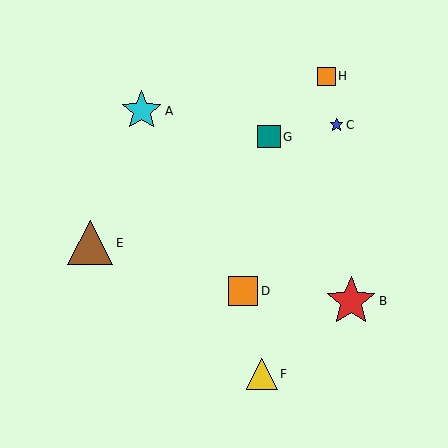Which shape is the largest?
The red star (labeled B) is the largest.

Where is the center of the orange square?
The center of the orange square is at (243, 291).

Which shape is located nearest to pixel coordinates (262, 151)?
The teal square (labeled G) at (269, 137) is nearest to that location.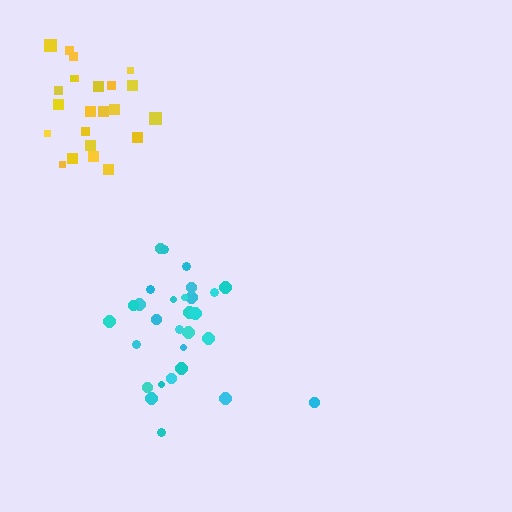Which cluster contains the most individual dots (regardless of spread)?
Cyan (29).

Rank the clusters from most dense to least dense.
cyan, yellow.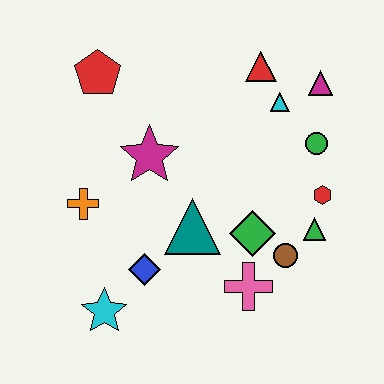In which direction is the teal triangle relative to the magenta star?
The teal triangle is below the magenta star.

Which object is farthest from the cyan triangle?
The cyan star is farthest from the cyan triangle.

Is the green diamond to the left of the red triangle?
Yes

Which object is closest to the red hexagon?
The green triangle is closest to the red hexagon.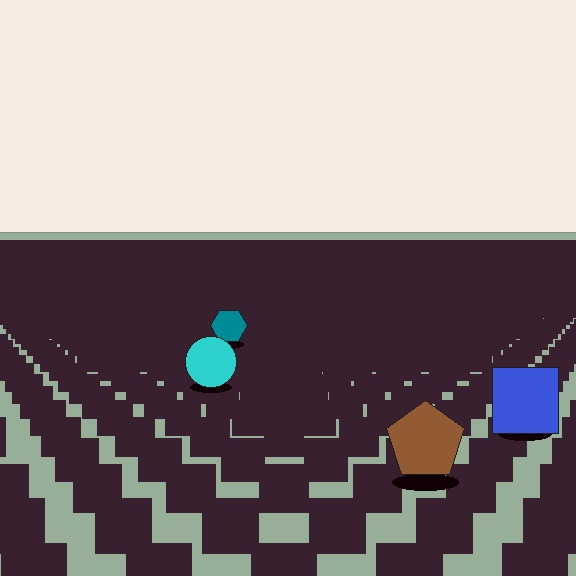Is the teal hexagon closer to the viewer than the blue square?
No. The blue square is closer — you can tell from the texture gradient: the ground texture is coarser near it.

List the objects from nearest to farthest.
From nearest to farthest: the brown pentagon, the blue square, the cyan circle, the teal hexagon.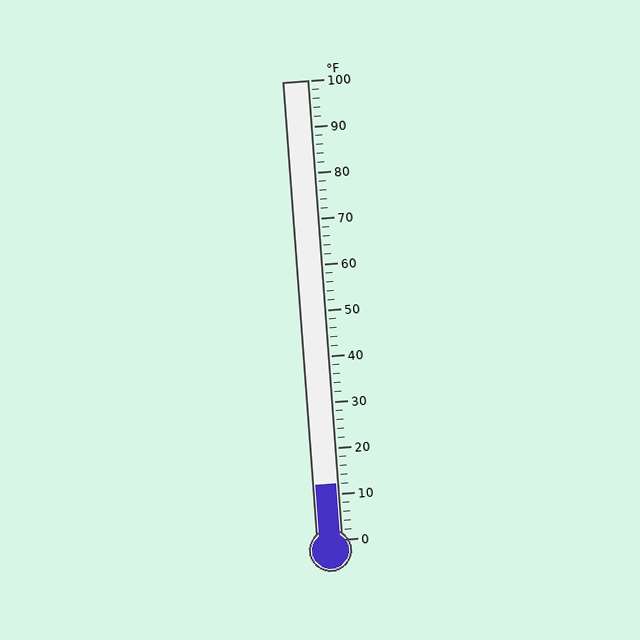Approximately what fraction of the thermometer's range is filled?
The thermometer is filled to approximately 10% of its range.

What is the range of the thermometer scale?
The thermometer scale ranges from 0°F to 100°F.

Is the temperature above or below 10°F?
The temperature is above 10°F.